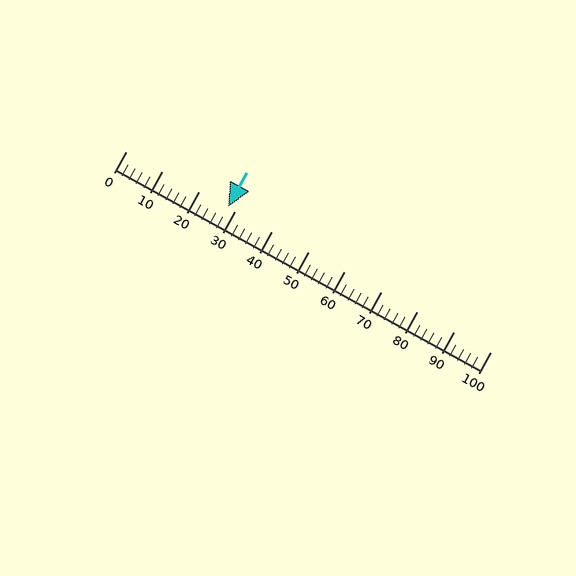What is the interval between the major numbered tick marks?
The major tick marks are spaced 10 units apart.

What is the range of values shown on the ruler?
The ruler shows values from 0 to 100.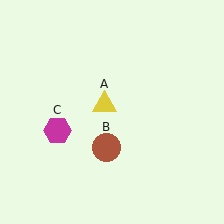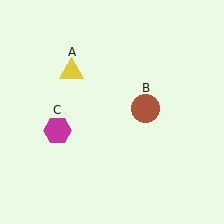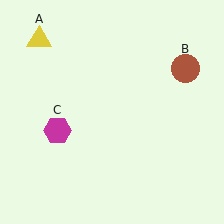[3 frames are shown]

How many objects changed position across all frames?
2 objects changed position: yellow triangle (object A), brown circle (object B).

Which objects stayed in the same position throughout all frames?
Magenta hexagon (object C) remained stationary.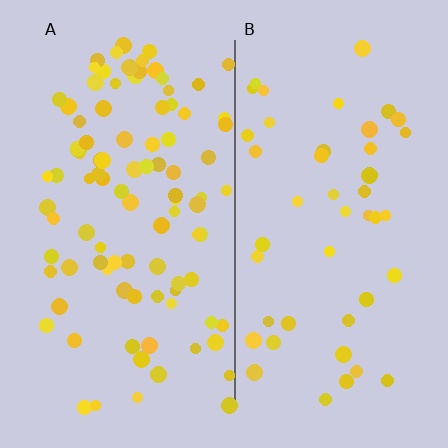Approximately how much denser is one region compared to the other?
Approximately 2.1× — region A over region B.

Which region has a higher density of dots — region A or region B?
A (the left).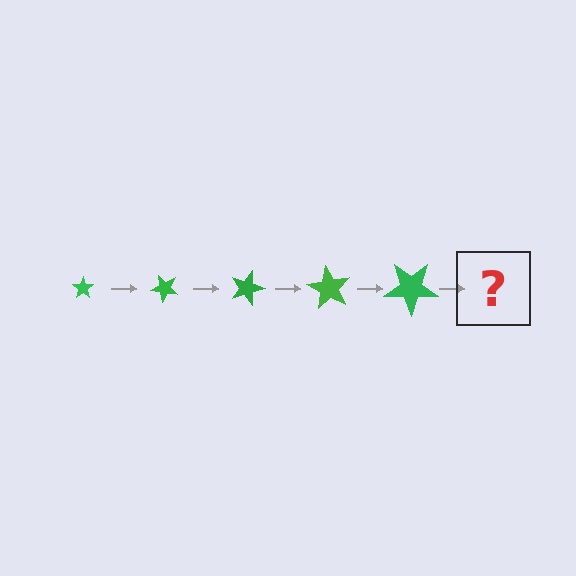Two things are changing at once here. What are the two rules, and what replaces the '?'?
The two rules are that the star grows larger each step and it rotates 45 degrees each step. The '?' should be a star, larger than the previous one and rotated 225 degrees from the start.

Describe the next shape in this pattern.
It should be a star, larger than the previous one and rotated 225 degrees from the start.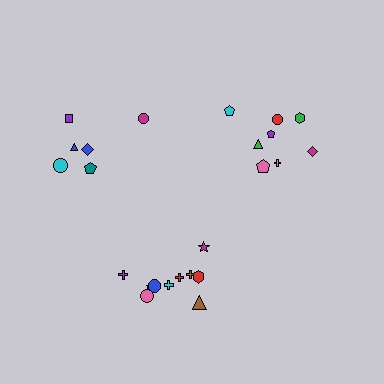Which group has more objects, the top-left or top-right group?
The top-right group.